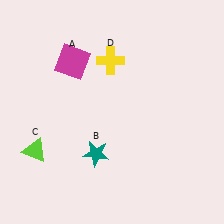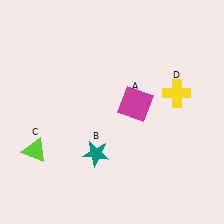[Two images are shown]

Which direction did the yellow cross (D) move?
The yellow cross (D) moved right.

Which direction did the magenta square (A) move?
The magenta square (A) moved right.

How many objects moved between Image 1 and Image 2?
2 objects moved between the two images.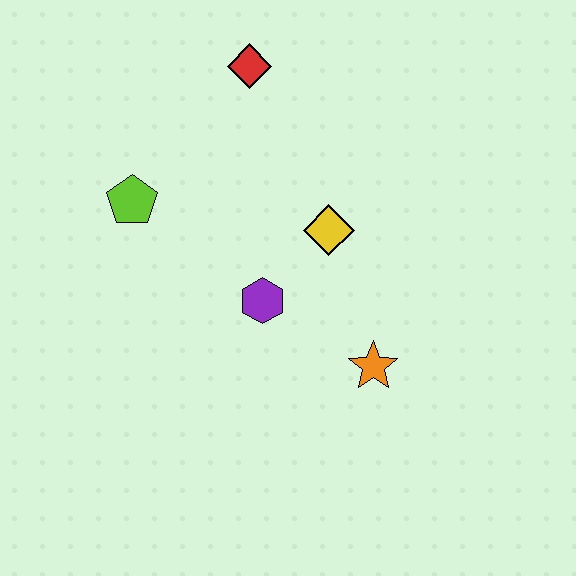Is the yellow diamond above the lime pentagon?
No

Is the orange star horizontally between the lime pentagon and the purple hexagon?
No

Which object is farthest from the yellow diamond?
The lime pentagon is farthest from the yellow diamond.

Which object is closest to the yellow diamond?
The purple hexagon is closest to the yellow diamond.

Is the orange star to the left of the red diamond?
No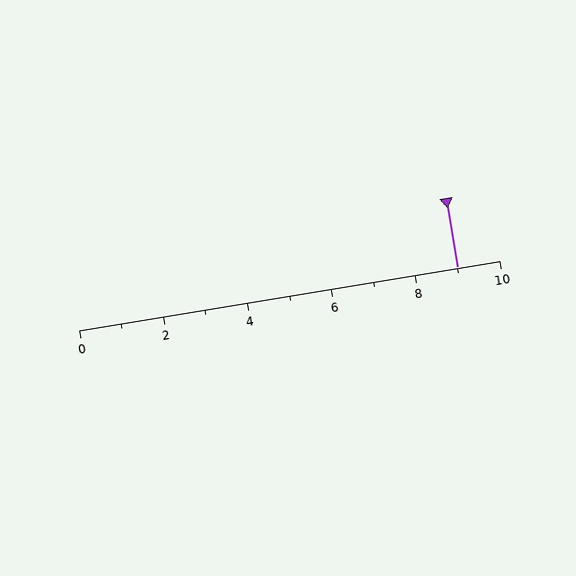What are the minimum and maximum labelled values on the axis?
The axis runs from 0 to 10.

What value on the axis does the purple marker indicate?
The marker indicates approximately 9.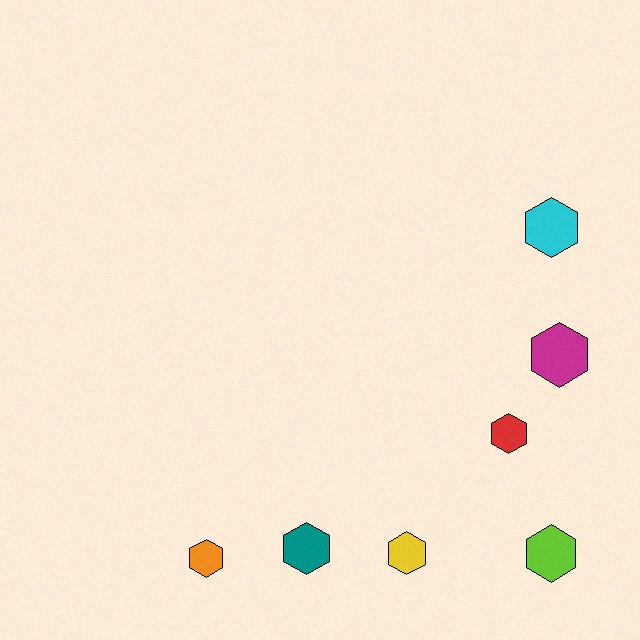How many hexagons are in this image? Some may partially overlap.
There are 7 hexagons.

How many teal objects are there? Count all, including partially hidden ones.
There is 1 teal object.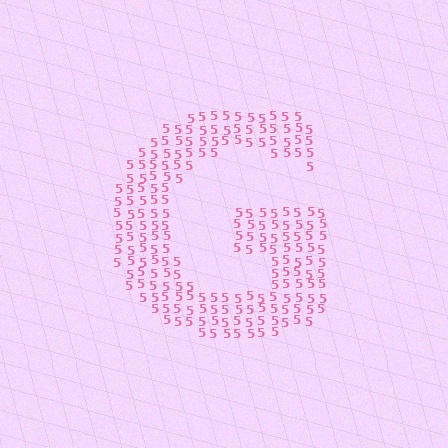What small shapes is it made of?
It is made of small digit 5's.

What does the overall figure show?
The overall figure shows the letter G.